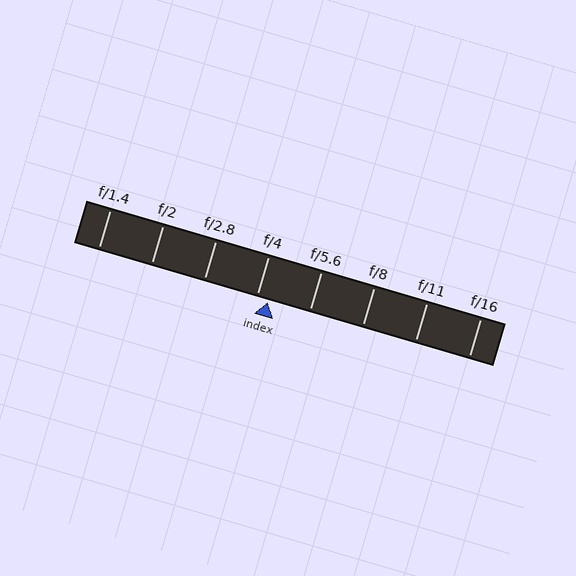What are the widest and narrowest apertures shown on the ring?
The widest aperture shown is f/1.4 and the narrowest is f/16.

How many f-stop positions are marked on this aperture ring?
There are 8 f-stop positions marked.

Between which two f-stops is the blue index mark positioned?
The index mark is between f/4 and f/5.6.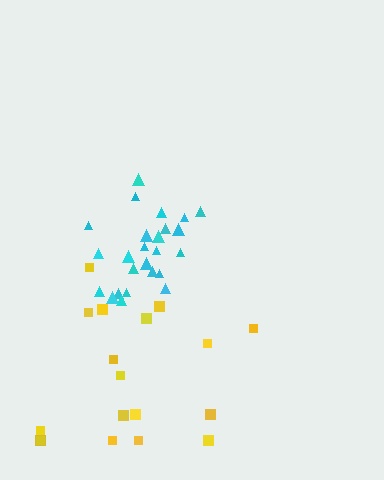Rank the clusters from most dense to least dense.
cyan, yellow.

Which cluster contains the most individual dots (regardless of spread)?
Cyan (26).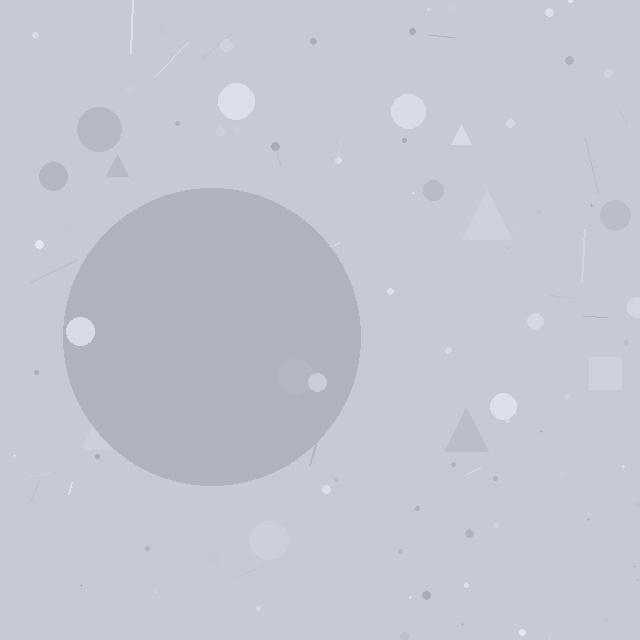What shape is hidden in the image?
A circle is hidden in the image.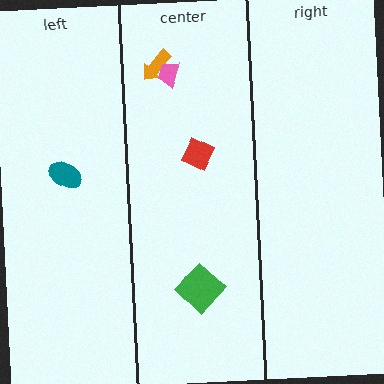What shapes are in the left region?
The teal ellipse.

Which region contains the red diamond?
The center region.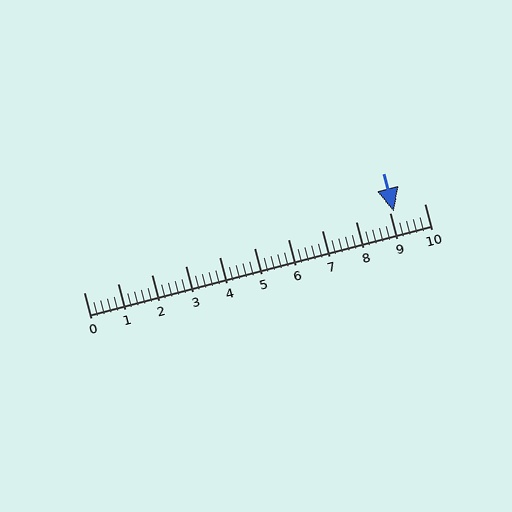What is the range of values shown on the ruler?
The ruler shows values from 0 to 10.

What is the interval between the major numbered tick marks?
The major tick marks are spaced 1 units apart.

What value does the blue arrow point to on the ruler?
The blue arrow points to approximately 9.1.